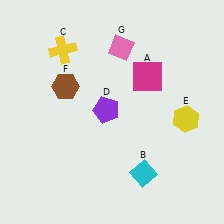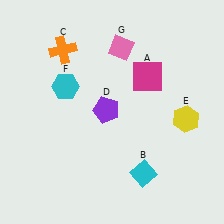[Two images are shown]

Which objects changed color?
C changed from yellow to orange. F changed from brown to cyan.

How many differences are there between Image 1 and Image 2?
There are 2 differences between the two images.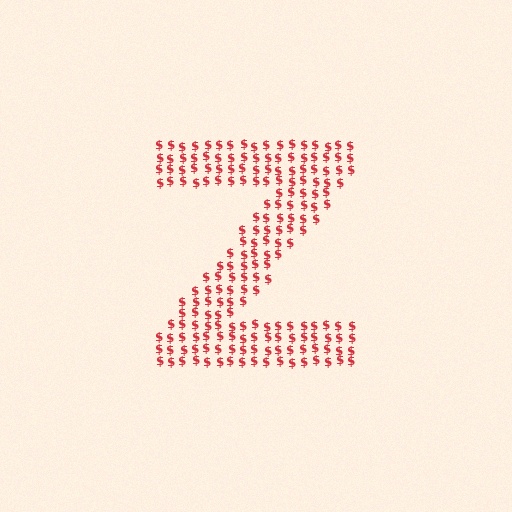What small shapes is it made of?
It is made of small dollar signs.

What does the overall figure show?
The overall figure shows the letter Z.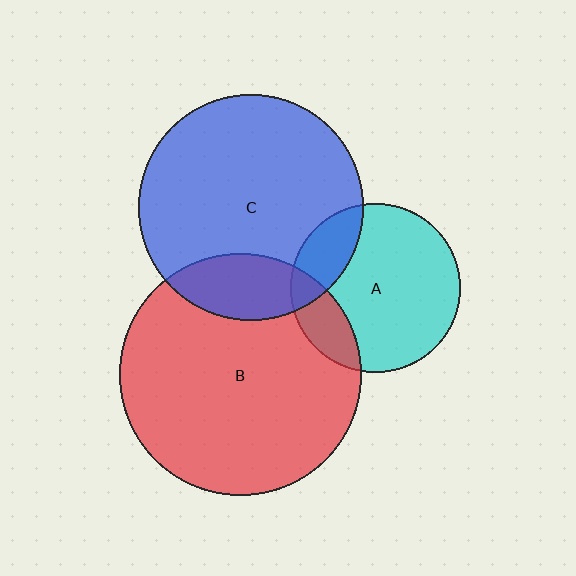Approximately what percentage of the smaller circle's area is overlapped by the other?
Approximately 20%.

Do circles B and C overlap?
Yes.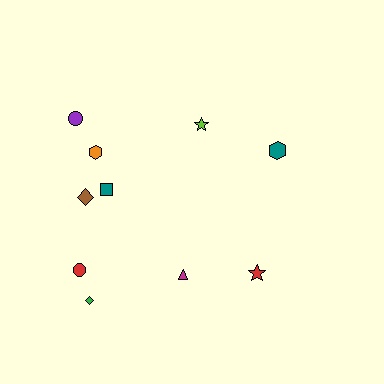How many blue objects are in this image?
There are no blue objects.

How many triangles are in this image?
There is 1 triangle.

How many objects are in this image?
There are 10 objects.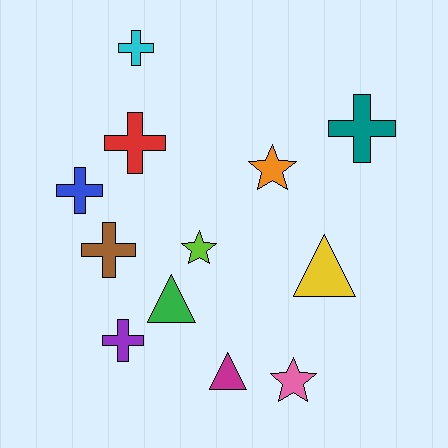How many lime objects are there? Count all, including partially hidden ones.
There is 1 lime object.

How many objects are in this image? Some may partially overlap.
There are 12 objects.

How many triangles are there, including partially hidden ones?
There are 3 triangles.